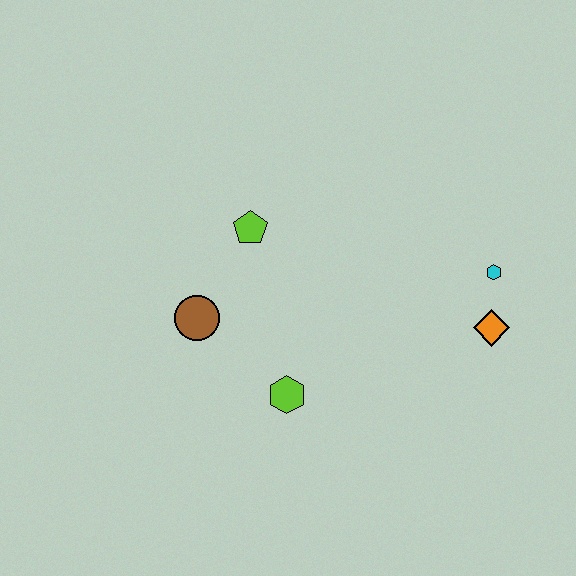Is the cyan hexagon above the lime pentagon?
No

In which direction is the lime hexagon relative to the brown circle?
The lime hexagon is to the right of the brown circle.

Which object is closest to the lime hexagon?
The brown circle is closest to the lime hexagon.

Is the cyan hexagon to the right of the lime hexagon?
Yes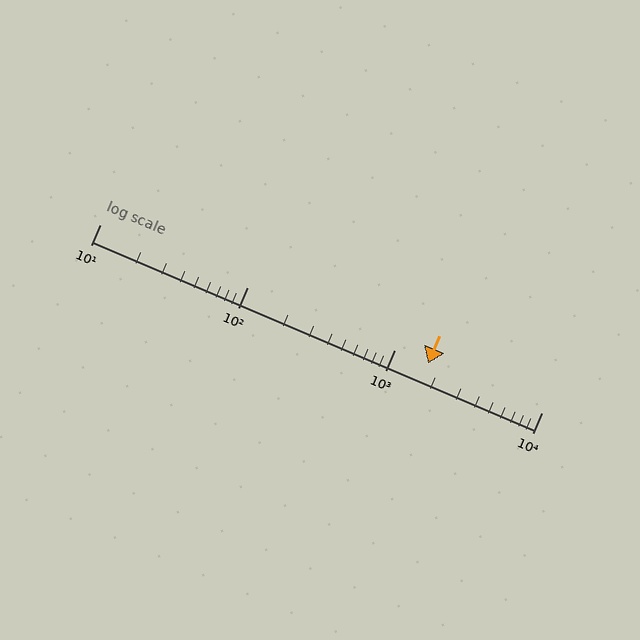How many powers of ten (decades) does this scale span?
The scale spans 3 decades, from 10 to 10000.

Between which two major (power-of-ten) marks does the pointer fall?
The pointer is between 1000 and 10000.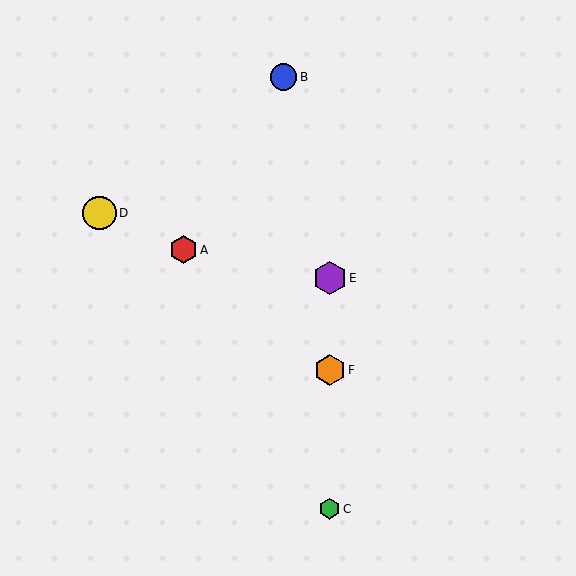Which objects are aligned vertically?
Objects C, E, F are aligned vertically.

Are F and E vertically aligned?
Yes, both are at x≈330.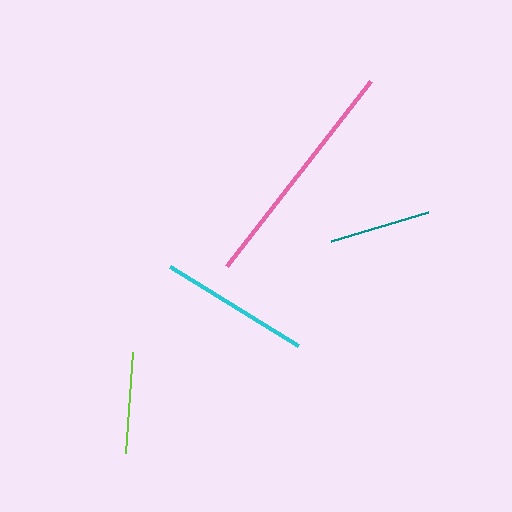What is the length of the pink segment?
The pink segment is approximately 235 pixels long.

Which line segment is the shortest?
The lime line is the shortest at approximately 101 pixels.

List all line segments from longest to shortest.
From longest to shortest: pink, cyan, teal, lime.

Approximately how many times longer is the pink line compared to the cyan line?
The pink line is approximately 1.6 times the length of the cyan line.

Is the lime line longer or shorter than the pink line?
The pink line is longer than the lime line.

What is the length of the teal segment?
The teal segment is approximately 101 pixels long.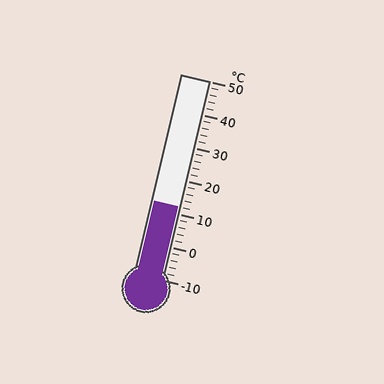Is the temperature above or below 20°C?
The temperature is below 20°C.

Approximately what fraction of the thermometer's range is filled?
The thermometer is filled to approximately 35% of its range.